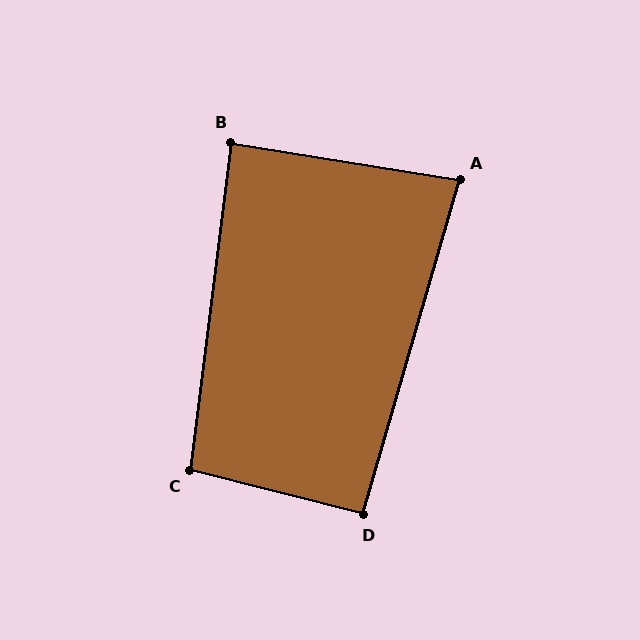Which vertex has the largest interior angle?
C, at approximately 97 degrees.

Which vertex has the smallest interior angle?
A, at approximately 83 degrees.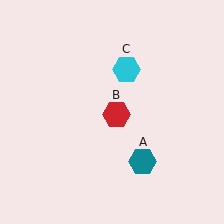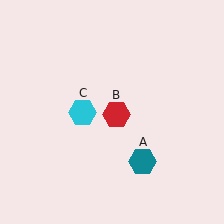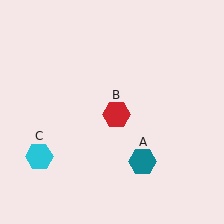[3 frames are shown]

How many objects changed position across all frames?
1 object changed position: cyan hexagon (object C).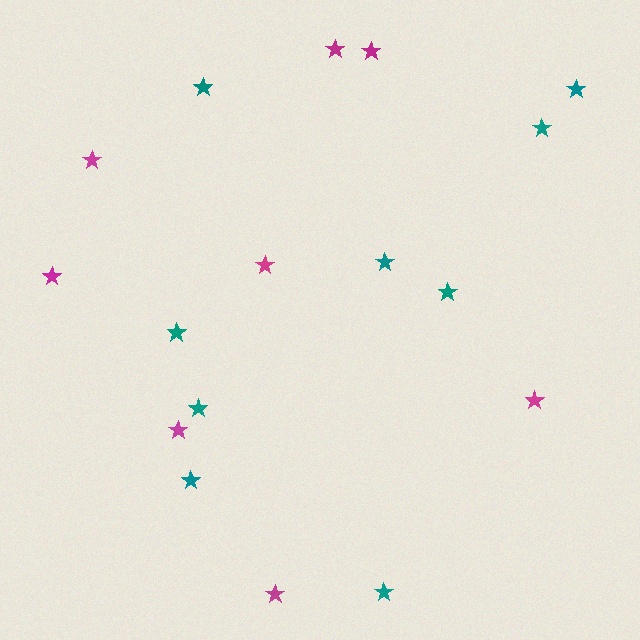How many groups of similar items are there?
There are 2 groups: one group of teal stars (9) and one group of magenta stars (8).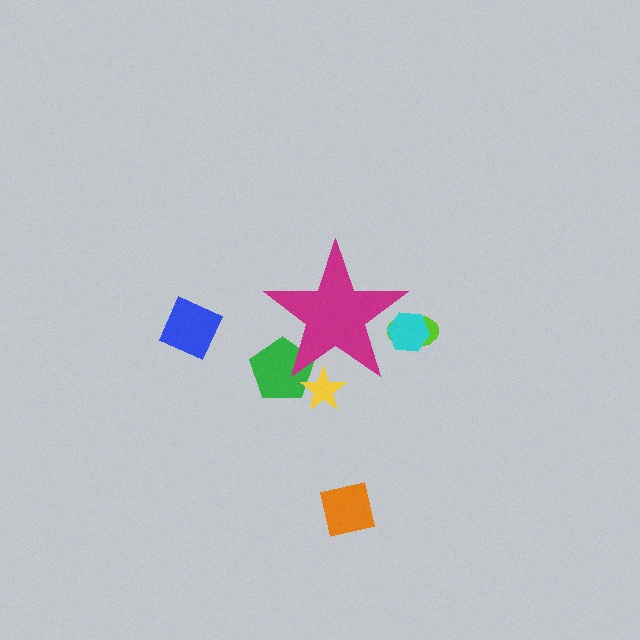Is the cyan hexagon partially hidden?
Yes, the cyan hexagon is partially hidden behind the magenta star.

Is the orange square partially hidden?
No, the orange square is fully visible.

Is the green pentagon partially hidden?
Yes, the green pentagon is partially hidden behind the magenta star.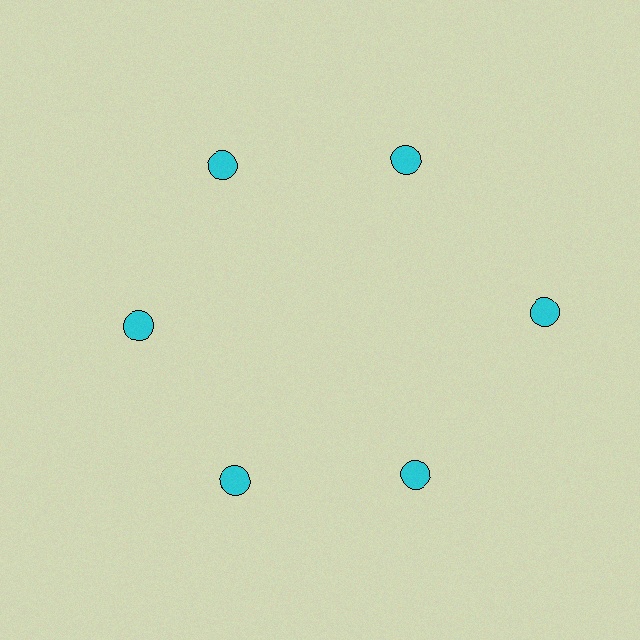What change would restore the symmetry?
The symmetry would be restored by moving it inward, back onto the ring so that all 6 circles sit at equal angles and equal distance from the center.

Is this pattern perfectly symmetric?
No. The 6 cyan circles are arranged in a ring, but one element near the 3 o'clock position is pushed outward from the center, breaking the 6-fold rotational symmetry.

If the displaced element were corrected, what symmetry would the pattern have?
It would have 6-fold rotational symmetry — the pattern would map onto itself every 60 degrees.